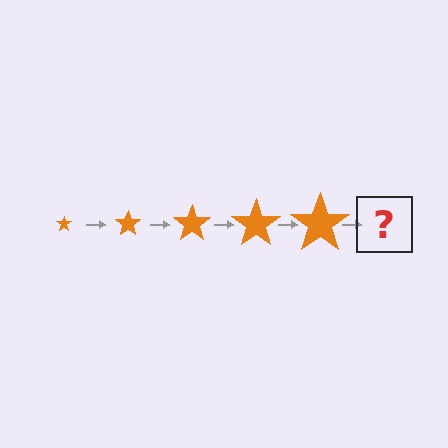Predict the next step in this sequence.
The next step is an orange star, larger than the previous one.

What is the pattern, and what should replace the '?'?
The pattern is that the star gets progressively larger each step. The '?' should be an orange star, larger than the previous one.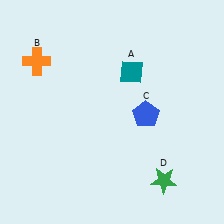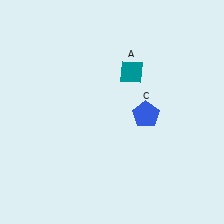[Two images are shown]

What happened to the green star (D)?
The green star (D) was removed in Image 2. It was in the bottom-right area of Image 1.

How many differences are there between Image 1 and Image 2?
There are 2 differences between the two images.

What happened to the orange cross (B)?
The orange cross (B) was removed in Image 2. It was in the top-left area of Image 1.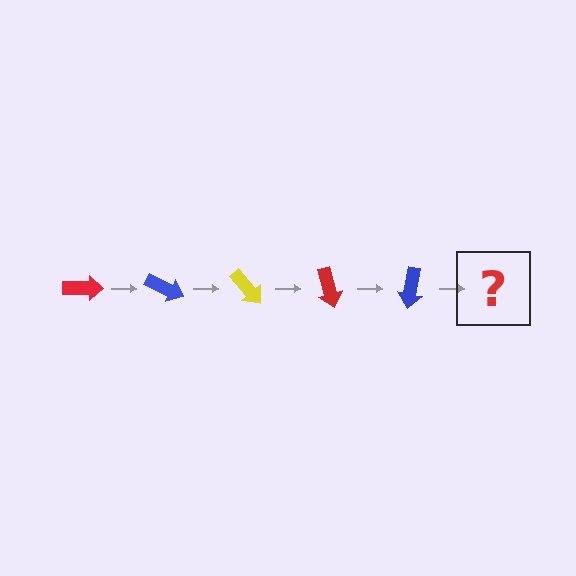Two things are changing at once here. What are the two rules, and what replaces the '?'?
The two rules are that it rotates 25 degrees each step and the color cycles through red, blue, and yellow. The '?' should be a yellow arrow, rotated 125 degrees from the start.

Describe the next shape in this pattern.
It should be a yellow arrow, rotated 125 degrees from the start.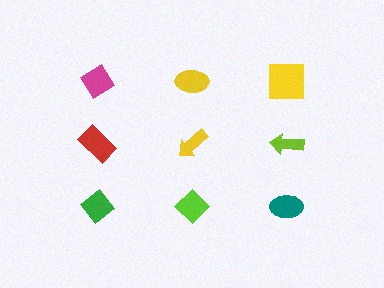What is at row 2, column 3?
A lime arrow.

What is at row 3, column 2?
A lime diamond.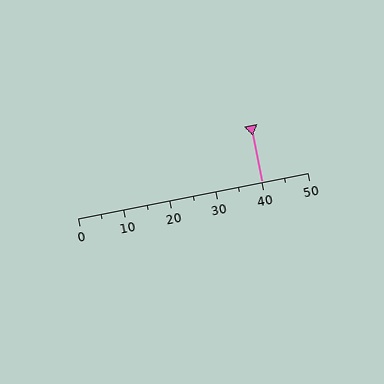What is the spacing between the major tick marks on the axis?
The major ticks are spaced 10 apart.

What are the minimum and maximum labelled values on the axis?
The axis runs from 0 to 50.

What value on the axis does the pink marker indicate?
The marker indicates approximately 40.